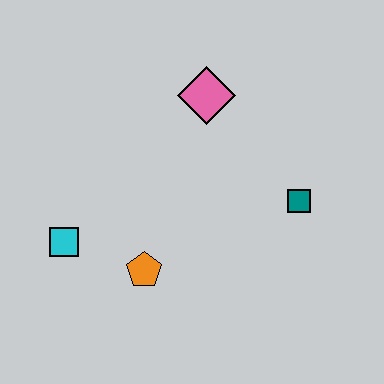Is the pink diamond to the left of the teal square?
Yes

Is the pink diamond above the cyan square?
Yes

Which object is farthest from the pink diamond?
The cyan square is farthest from the pink diamond.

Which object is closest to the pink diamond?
The teal square is closest to the pink diamond.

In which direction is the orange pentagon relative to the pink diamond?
The orange pentagon is below the pink diamond.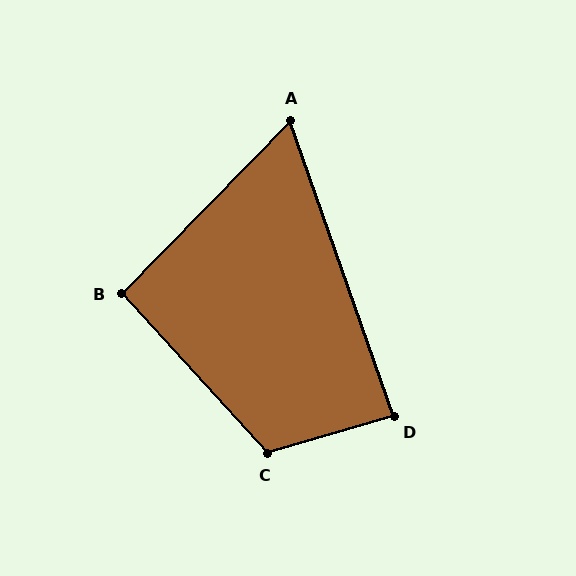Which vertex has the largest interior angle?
C, at approximately 116 degrees.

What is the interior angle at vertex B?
Approximately 93 degrees (approximately right).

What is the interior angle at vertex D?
Approximately 87 degrees (approximately right).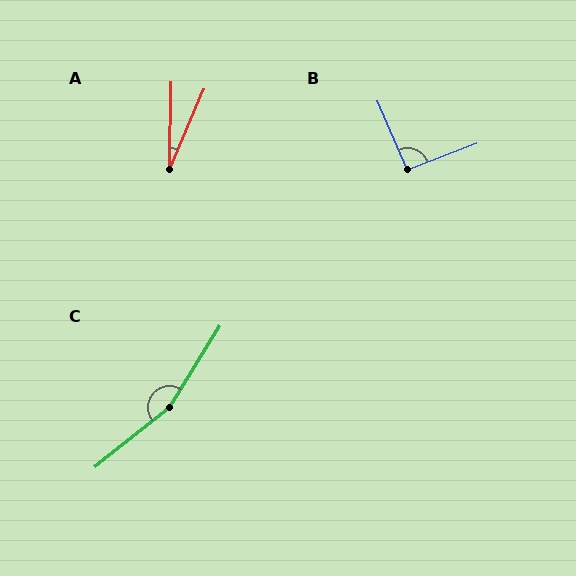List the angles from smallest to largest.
A (22°), B (92°), C (161°).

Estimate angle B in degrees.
Approximately 92 degrees.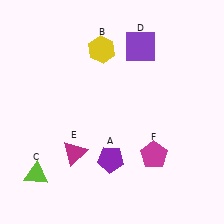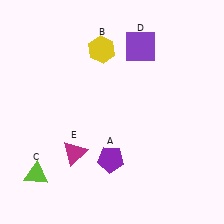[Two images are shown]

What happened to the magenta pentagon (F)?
The magenta pentagon (F) was removed in Image 2. It was in the bottom-right area of Image 1.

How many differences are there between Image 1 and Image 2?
There is 1 difference between the two images.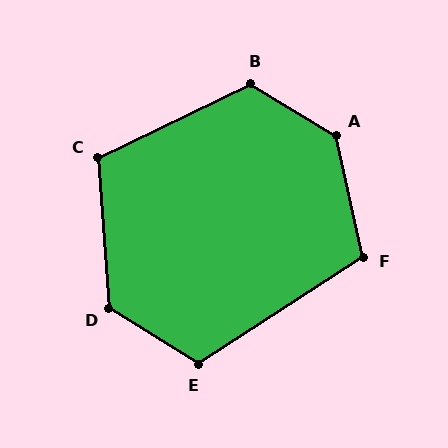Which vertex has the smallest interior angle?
F, at approximately 111 degrees.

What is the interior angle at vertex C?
Approximately 112 degrees (obtuse).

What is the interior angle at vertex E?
Approximately 115 degrees (obtuse).